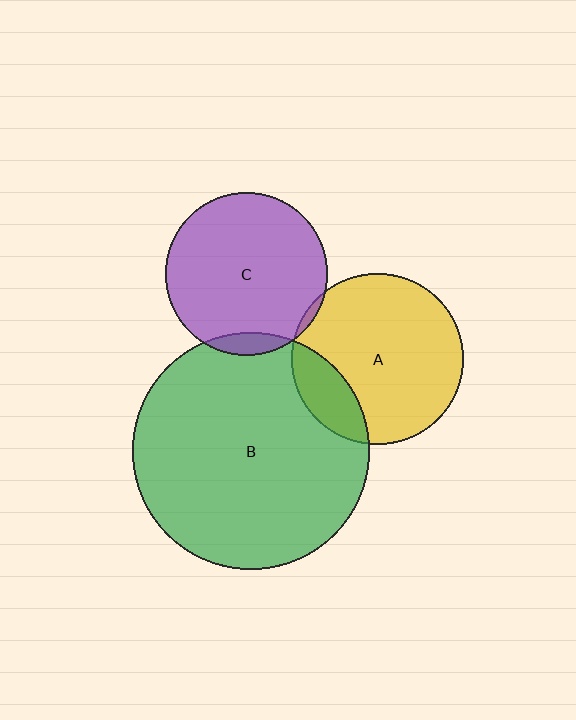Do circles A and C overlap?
Yes.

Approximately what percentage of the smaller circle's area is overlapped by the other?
Approximately 5%.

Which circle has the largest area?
Circle B (green).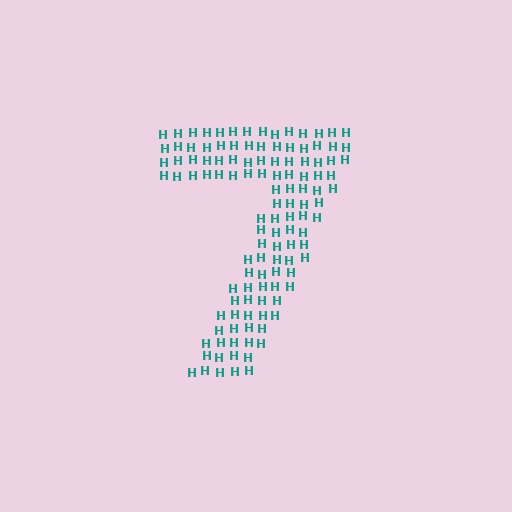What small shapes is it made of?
It is made of small letter H's.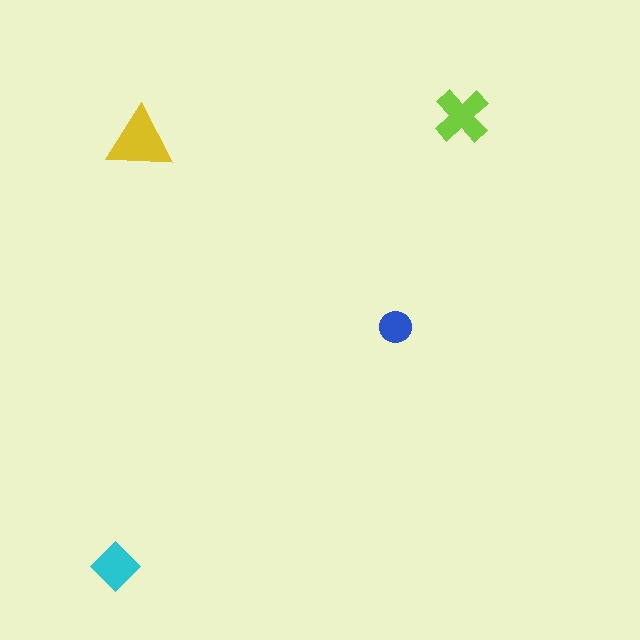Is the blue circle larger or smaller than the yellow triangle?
Smaller.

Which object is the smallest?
The blue circle.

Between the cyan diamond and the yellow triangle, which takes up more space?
The yellow triangle.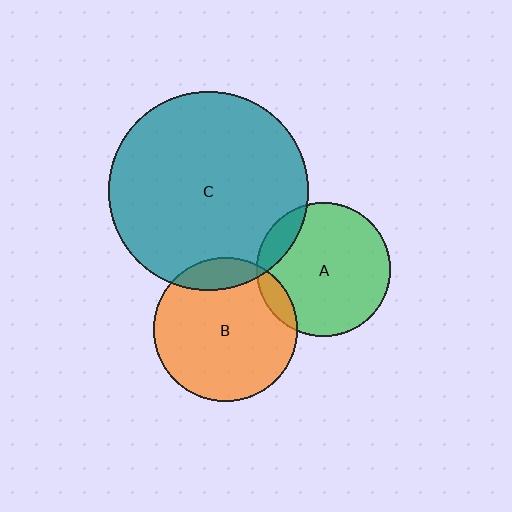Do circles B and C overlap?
Yes.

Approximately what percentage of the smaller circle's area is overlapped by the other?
Approximately 15%.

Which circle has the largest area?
Circle C (teal).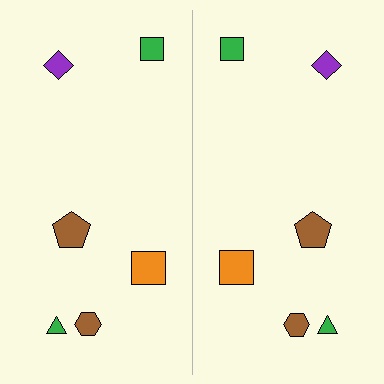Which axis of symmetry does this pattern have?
The pattern has a vertical axis of symmetry running through the center of the image.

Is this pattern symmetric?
Yes, this pattern has bilateral (reflection) symmetry.